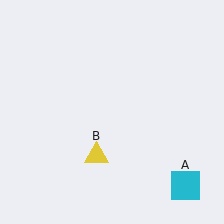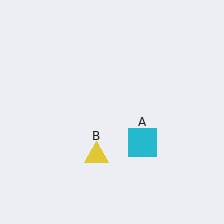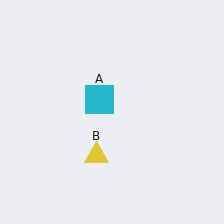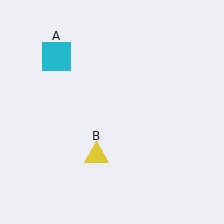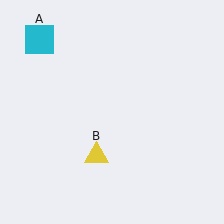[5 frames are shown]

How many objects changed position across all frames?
1 object changed position: cyan square (object A).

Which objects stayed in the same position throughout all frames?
Yellow triangle (object B) remained stationary.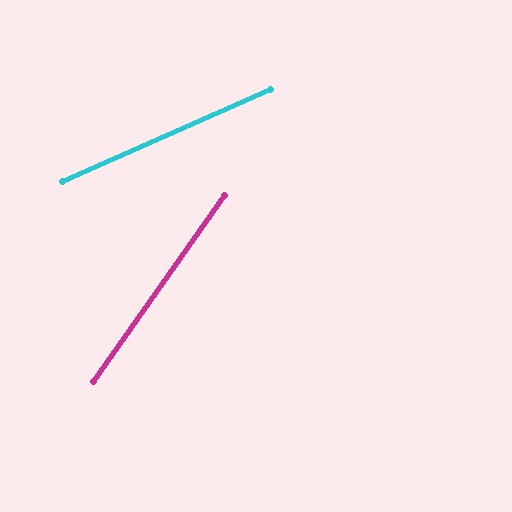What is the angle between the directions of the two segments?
Approximately 31 degrees.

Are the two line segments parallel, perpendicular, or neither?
Neither parallel nor perpendicular — they differ by about 31°.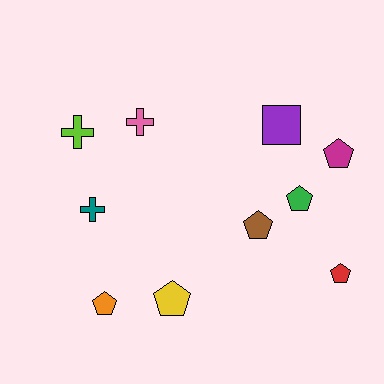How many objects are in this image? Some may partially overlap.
There are 10 objects.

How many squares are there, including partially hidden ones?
There is 1 square.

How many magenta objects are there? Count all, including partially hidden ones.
There is 1 magenta object.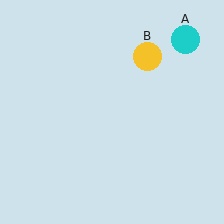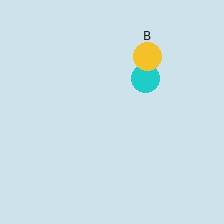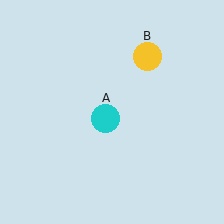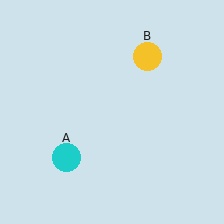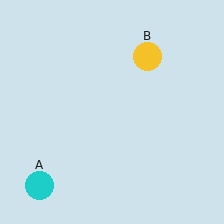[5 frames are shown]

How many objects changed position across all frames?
1 object changed position: cyan circle (object A).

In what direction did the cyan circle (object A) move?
The cyan circle (object A) moved down and to the left.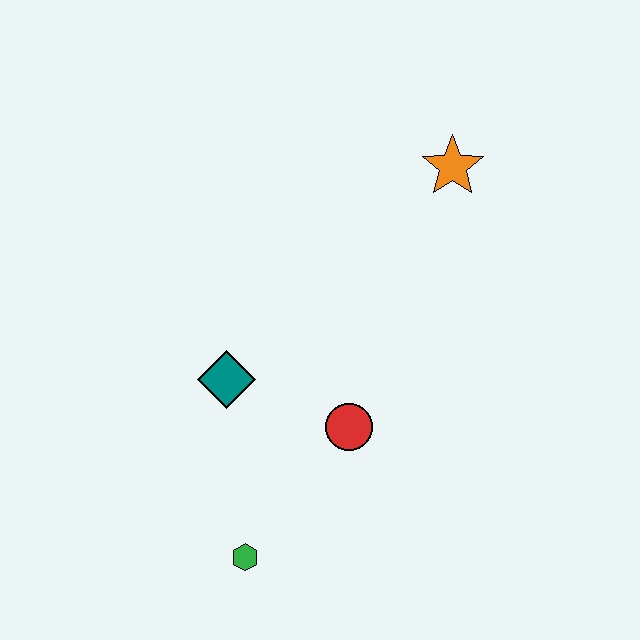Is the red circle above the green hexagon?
Yes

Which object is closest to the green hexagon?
The red circle is closest to the green hexagon.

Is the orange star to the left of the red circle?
No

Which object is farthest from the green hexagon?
The orange star is farthest from the green hexagon.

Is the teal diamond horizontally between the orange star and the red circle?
No